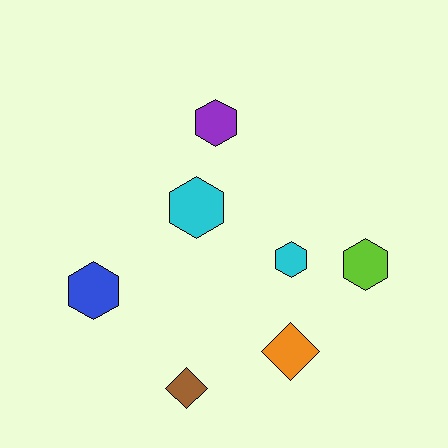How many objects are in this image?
There are 7 objects.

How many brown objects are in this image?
There is 1 brown object.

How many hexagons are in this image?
There are 5 hexagons.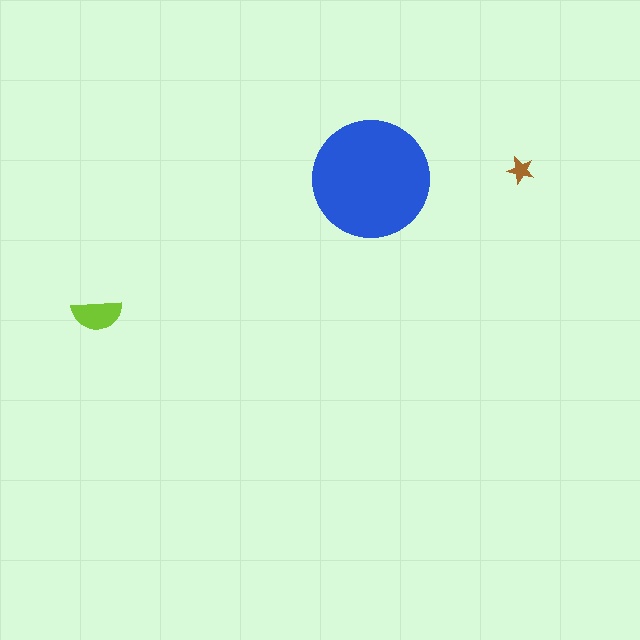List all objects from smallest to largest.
The brown star, the lime semicircle, the blue circle.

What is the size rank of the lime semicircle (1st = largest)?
2nd.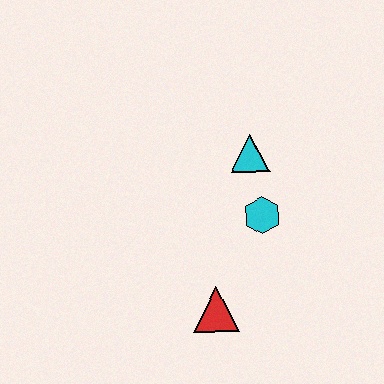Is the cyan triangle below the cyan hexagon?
No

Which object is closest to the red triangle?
The cyan hexagon is closest to the red triangle.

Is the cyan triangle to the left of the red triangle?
No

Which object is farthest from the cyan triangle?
The red triangle is farthest from the cyan triangle.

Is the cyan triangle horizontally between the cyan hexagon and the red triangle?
Yes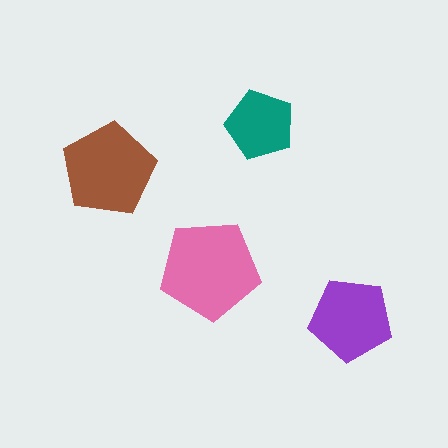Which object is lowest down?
The purple pentagon is bottommost.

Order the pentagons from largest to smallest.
the pink one, the brown one, the purple one, the teal one.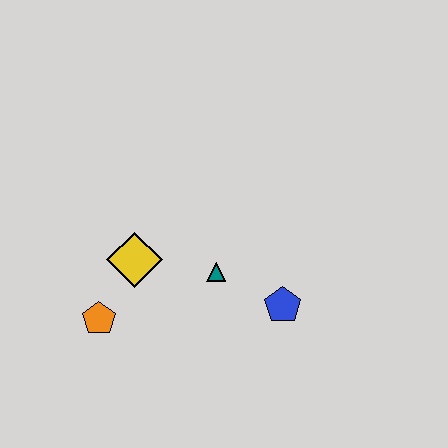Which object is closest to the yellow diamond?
The orange pentagon is closest to the yellow diamond.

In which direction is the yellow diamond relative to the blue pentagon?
The yellow diamond is to the left of the blue pentagon.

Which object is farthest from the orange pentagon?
The blue pentagon is farthest from the orange pentagon.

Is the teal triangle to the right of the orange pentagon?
Yes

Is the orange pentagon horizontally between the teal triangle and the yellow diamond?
No